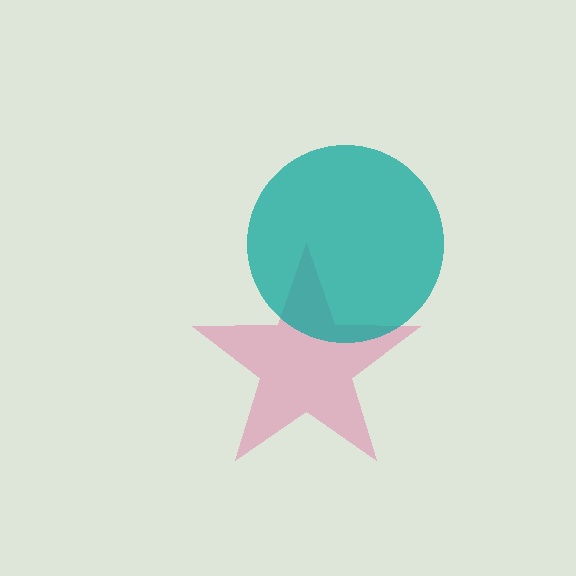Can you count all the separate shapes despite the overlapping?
Yes, there are 2 separate shapes.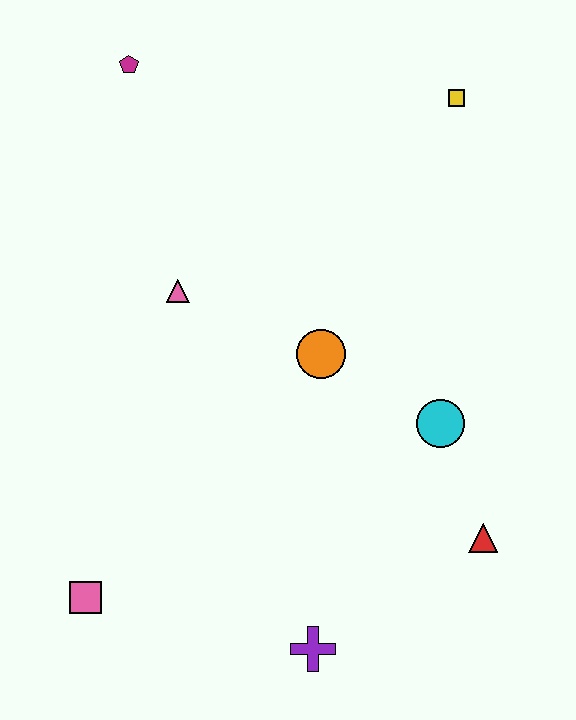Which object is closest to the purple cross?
The red triangle is closest to the purple cross.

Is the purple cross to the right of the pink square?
Yes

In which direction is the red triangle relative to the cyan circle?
The red triangle is below the cyan circle.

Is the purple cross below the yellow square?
Yes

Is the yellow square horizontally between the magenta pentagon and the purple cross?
No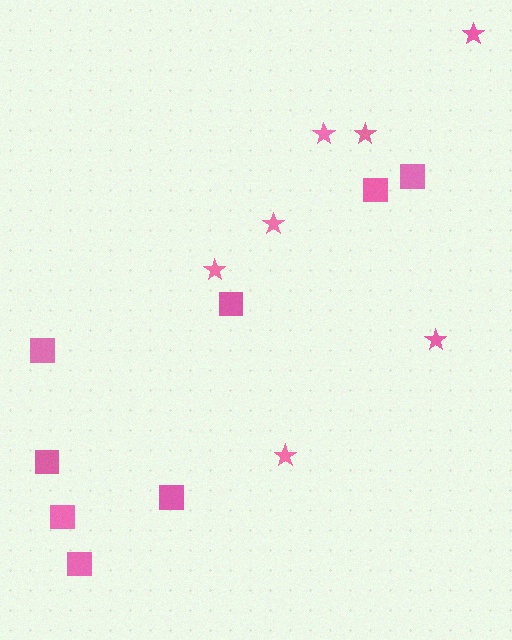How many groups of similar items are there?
There are 2 groups: one group of stars (7) and one group of squares (8).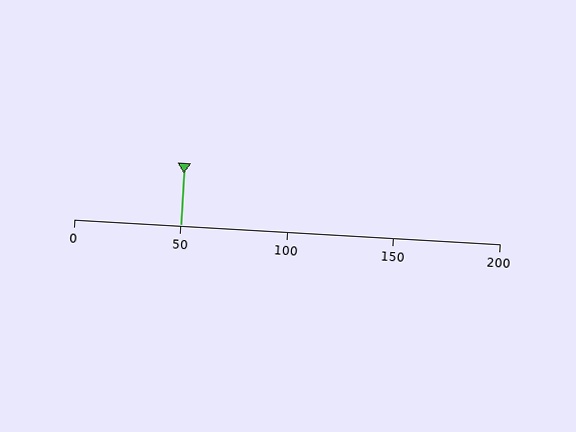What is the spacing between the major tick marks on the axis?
The major ticks are spaced 50 apart.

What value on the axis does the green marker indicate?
The marker indicates approximately 50.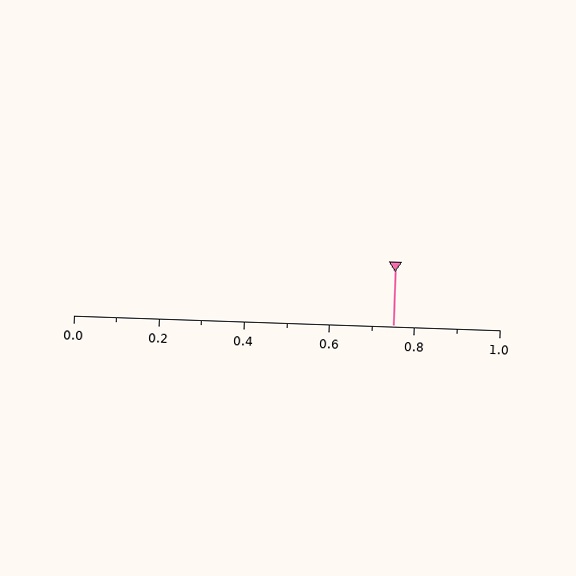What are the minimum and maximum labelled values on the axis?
The axis runs from 0.0 to 1.0.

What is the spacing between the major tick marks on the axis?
The major ticks are spaced 0.2 apart.